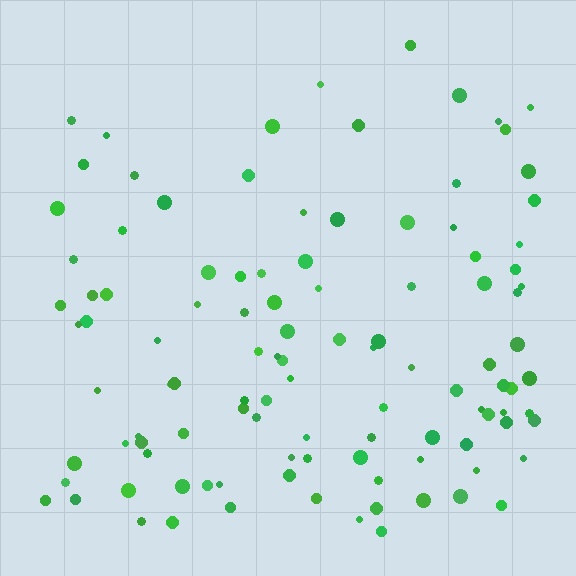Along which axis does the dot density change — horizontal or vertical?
Vertical.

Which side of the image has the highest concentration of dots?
The bottom.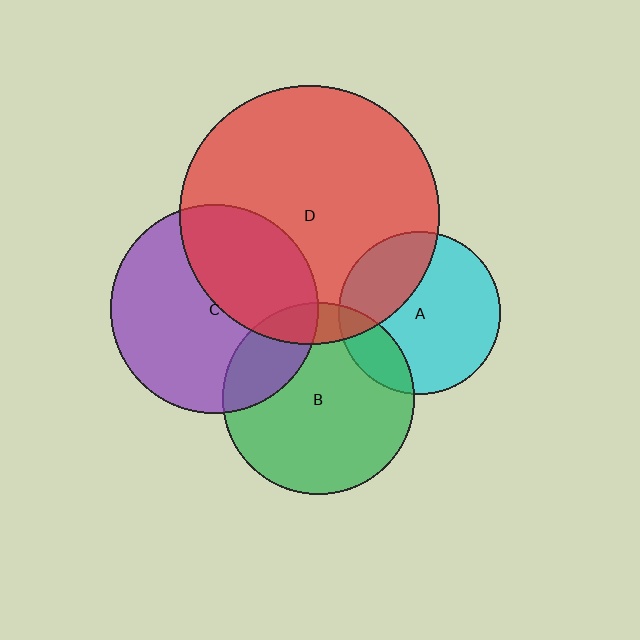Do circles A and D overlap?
Yes.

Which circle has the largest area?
Circle D (red).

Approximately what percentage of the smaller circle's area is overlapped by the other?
Approximately 30%.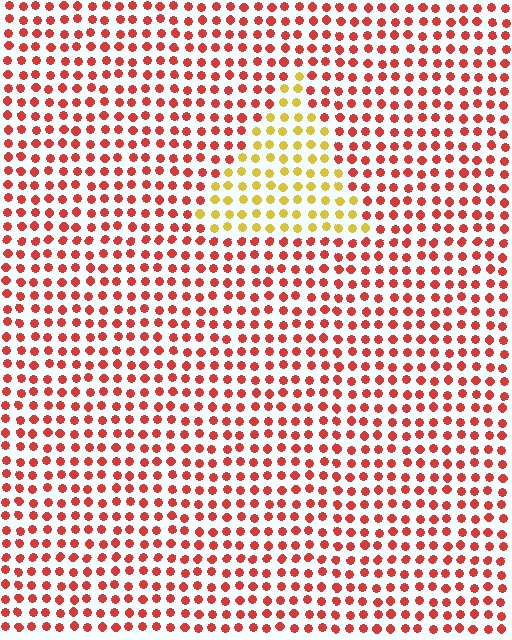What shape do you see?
I see a triangle.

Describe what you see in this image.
The image is filled with small red elements in a uniform arrangement. A triangle-shaped region is visible where the elements are tinted to a slightly different hue, forming a subtle color boundary.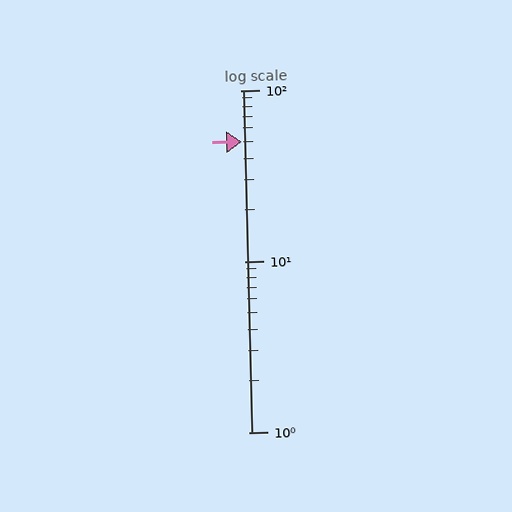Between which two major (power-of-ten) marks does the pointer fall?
The pointer is between 10 and 100.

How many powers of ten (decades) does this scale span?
The scale spans 2 decades, from 1 to 100.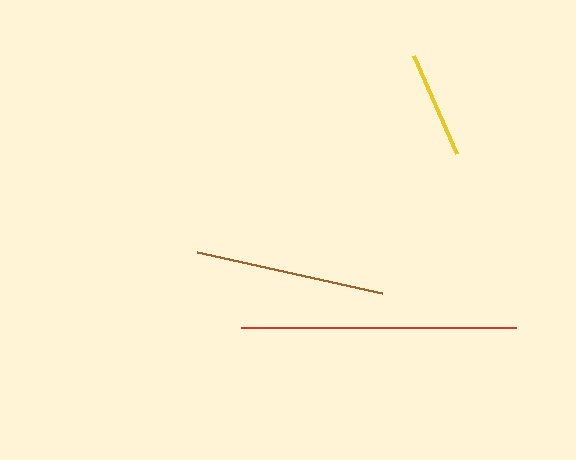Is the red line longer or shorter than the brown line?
The red line is longer than the brown line.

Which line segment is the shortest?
The yellow line is the shortest at approximately 107 pixels.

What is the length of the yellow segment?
The yellow segment is approximately 107 pixels long.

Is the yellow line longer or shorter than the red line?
The red line is longer than the yellow line.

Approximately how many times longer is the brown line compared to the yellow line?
The brown line is approximately 1.8 times the length of the yellow line.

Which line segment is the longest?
The red line is the longest at approximately 275 pixels.